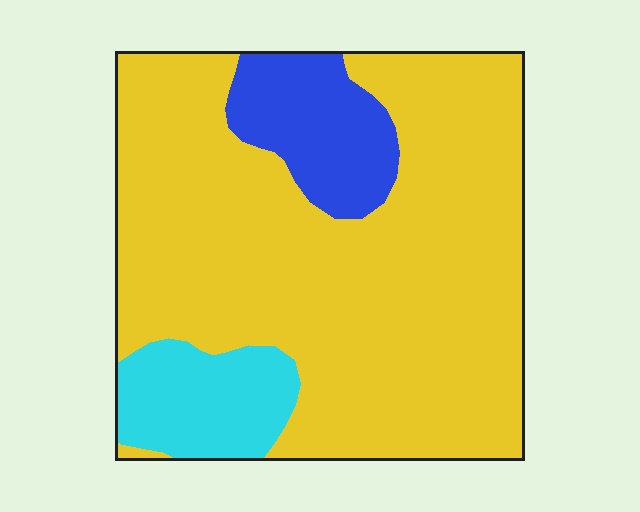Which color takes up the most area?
Yellow, at roughly 75%.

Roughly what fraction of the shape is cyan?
Cyan covers about 10% of the shape.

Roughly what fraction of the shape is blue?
Blue takes up about one eighth (1/8) of the shape.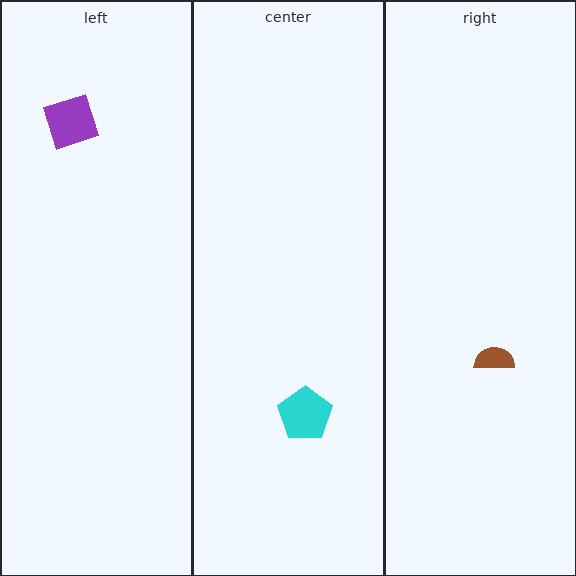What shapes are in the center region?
The cyan pentagon.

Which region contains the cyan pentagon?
The center region.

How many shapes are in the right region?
1.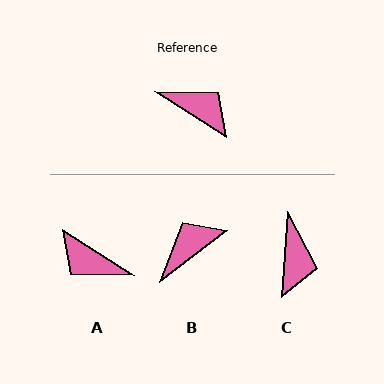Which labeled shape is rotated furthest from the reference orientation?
A, about 180 degrees away.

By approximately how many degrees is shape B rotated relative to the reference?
Approximately 70 degrees counter-clockwise.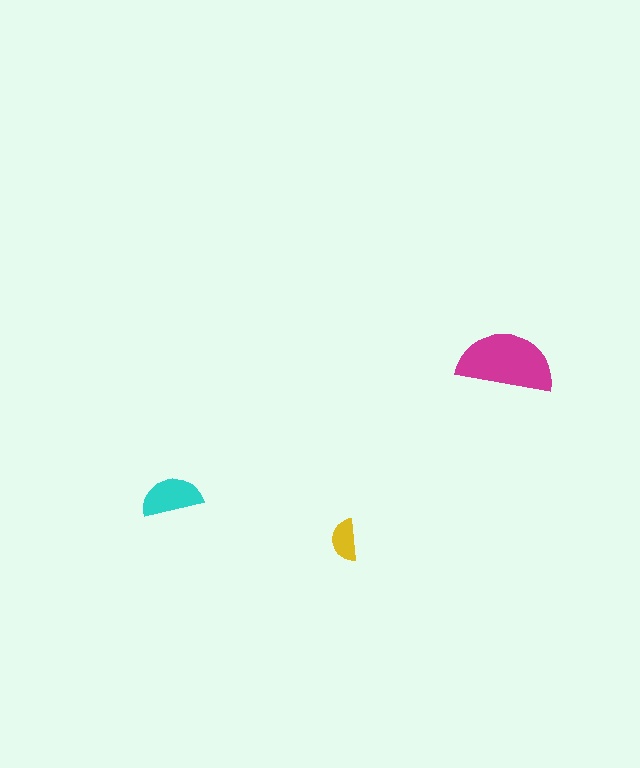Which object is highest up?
The magenta semicircle is topmost.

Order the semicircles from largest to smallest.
the magenta one, the cyan one, the yellow one.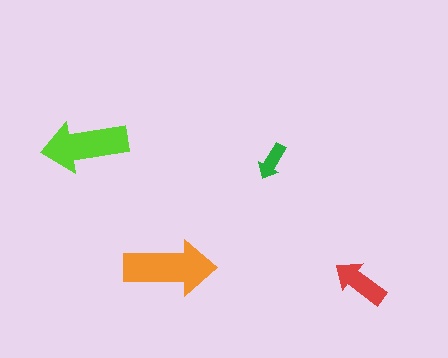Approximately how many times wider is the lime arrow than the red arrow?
About 1.5 times wider.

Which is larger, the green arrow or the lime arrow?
The lime one.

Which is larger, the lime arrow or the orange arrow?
The orange one.